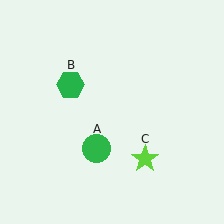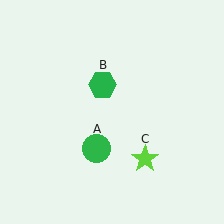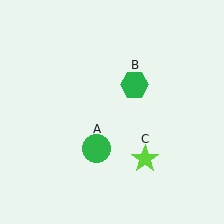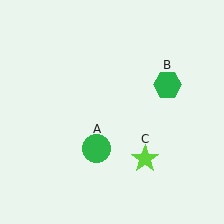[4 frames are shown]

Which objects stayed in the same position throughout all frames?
Green circle (object A) and lime star (object C) remained stationary.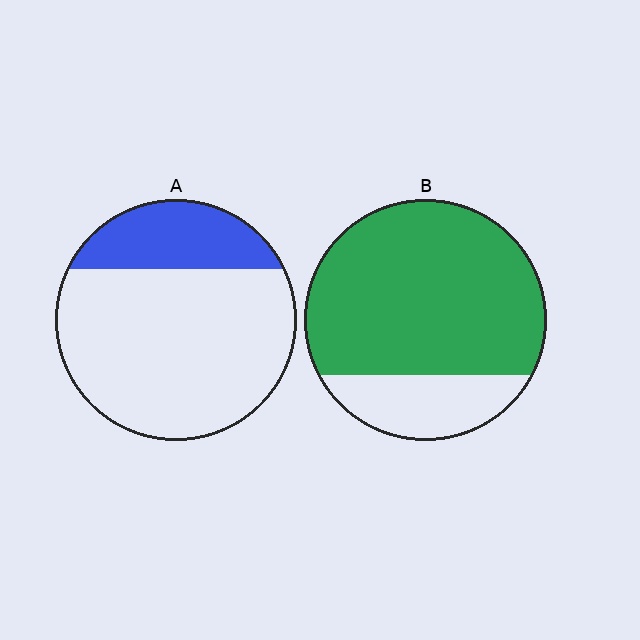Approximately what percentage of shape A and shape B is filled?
A is approximately 25% and B is approximately 80%.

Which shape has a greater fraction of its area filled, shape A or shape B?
Shape B.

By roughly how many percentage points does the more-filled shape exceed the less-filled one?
By roughly 55 percentage points (B over A).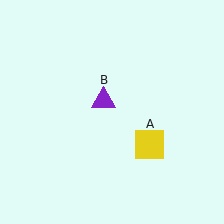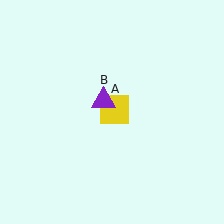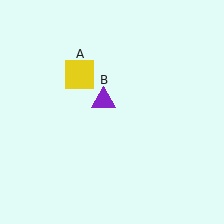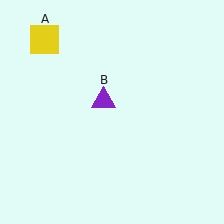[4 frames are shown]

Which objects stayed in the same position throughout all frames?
Purple triangle (object B) remained stationary.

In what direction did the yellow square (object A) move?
The yellow square (object A) moved up and to the left.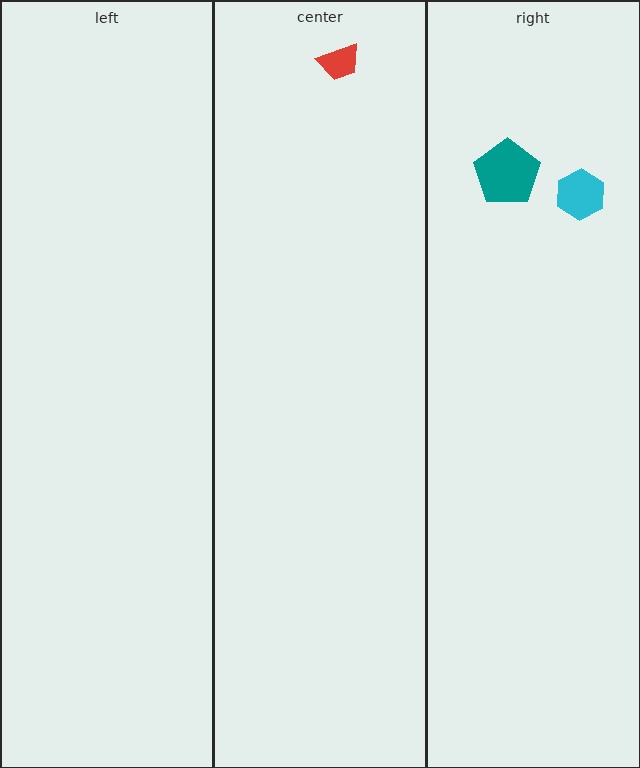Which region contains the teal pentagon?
The right region.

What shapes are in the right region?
The teal pentagon, the cyan hexagon.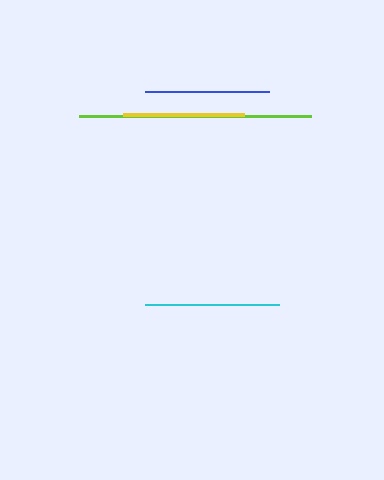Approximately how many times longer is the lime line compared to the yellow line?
The lime line is approximately 1.9 times the length of the yellow line.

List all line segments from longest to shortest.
From longest to shortest: lime, cyan, blue, yellow.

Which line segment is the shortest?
The yellow line is the shortest at approximately 121 pixels.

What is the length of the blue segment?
The blue segment is approximately 124 pixels long.